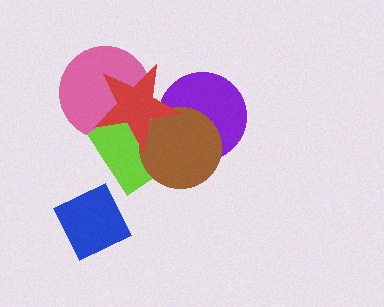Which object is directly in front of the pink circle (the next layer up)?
The lime diamond is directly in front of the pink circle.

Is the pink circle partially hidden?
Yes, it is partially covered by another shape.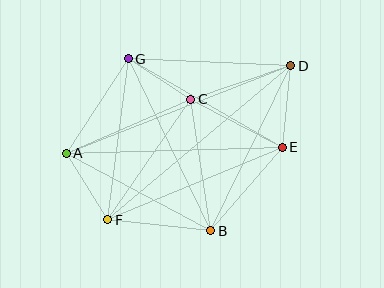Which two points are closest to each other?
Points C and G are closest to each other.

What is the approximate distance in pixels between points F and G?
The distance between F and G is approximately 162 pixels.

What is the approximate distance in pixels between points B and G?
The distance between B and G is approximately 191 pixels.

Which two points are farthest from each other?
Points A and D are farthest from each other.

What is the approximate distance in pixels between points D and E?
The distance between D and E is approximately 82 pixels.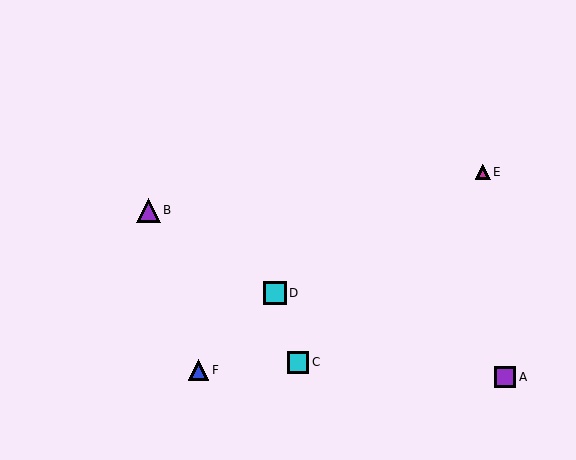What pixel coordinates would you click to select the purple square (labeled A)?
Click at (505, 377) to select the purple square A.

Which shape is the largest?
The purple triangle (labeled B) is the largest.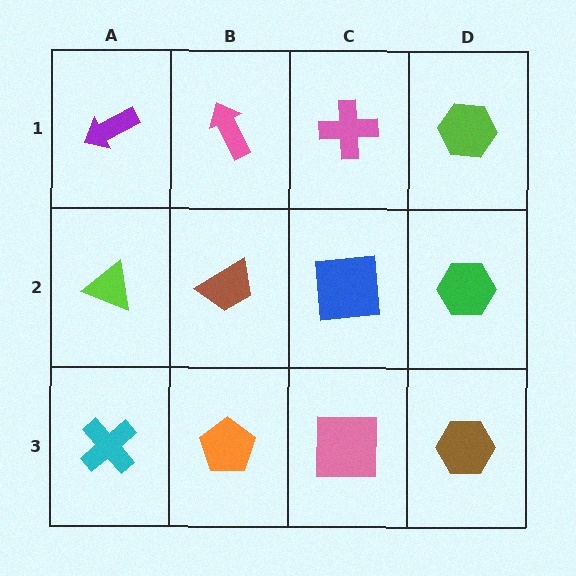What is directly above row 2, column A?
A purple arrow.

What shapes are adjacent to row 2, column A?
A purple arrow (row 1, column A), a cyan cross (row 3, column A), a brown trapezoid (row 2, column B).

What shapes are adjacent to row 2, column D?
A lime hexagon (row 1, column D), a brown hexagon (row 3, column D), a blue square (row 2, column C).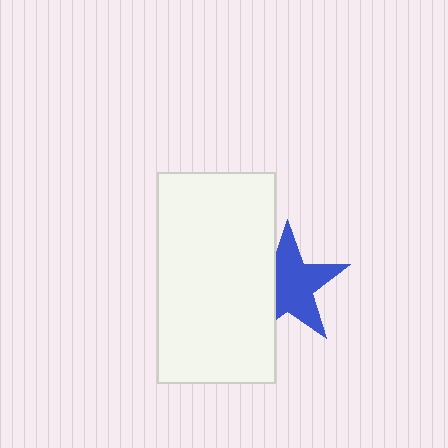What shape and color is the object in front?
The object in front is a white rectangle.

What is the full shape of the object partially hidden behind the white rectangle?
The partially hidden object is a blue star.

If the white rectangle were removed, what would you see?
You would see the complete blue star.